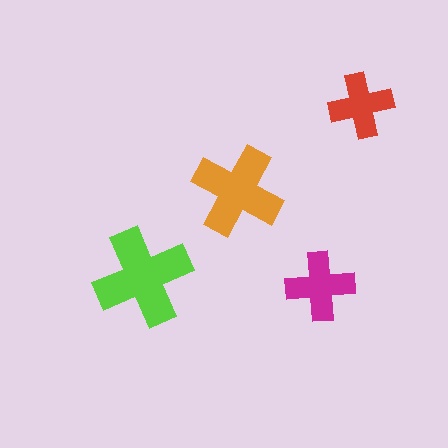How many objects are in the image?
There are 4 objects in the image.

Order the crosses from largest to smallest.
the lime one, the orange one, the magenta one, the red one.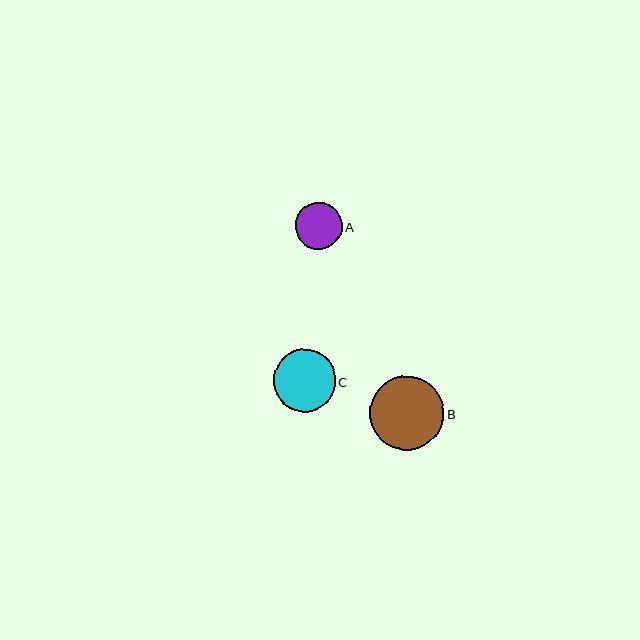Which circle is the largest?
Circle B is the largest with a size of approximately 75 pixels.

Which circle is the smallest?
Circle A is the smallest with a size of approximately 47 pixels.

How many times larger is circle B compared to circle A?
Circle B is approximately 1.6 times the size of circle A.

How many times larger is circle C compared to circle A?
Circle C is approximately 1.3 times the size of circle A.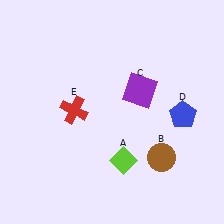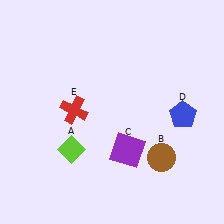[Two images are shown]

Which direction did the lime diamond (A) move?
The lime diamond (A) moved left.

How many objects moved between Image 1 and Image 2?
2 objects moved between the two images.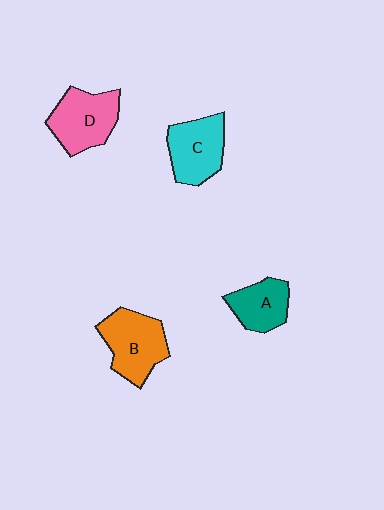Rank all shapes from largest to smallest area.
From largest to smallest: B (orange), D (pink), C (cyan), A (teal).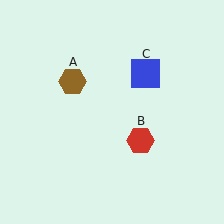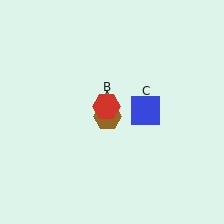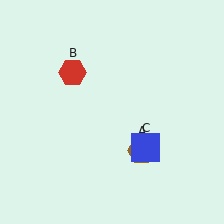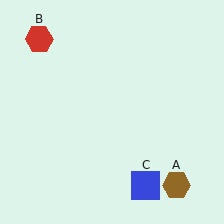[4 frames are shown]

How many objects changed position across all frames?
3 objects changed position: brown hexagon (object A), red hexagon (object B), blue square (object C).